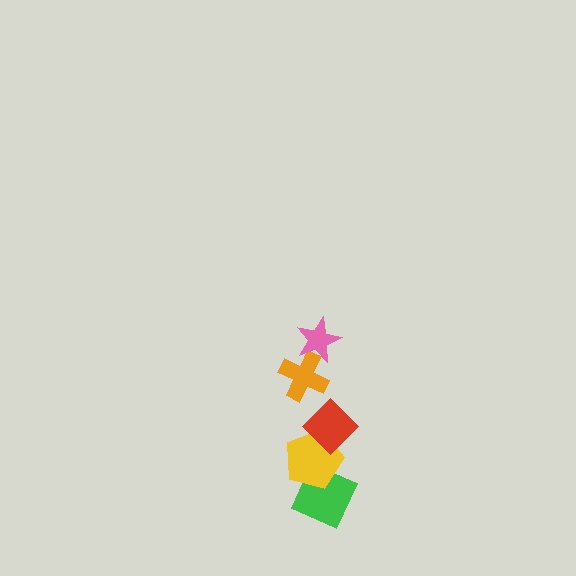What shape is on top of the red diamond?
The orange cross is on top of the red diamond.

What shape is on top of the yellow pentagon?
The red diamond is on top of the yellow pentagon.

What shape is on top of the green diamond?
The yellow pentagon is on top of the green diamond.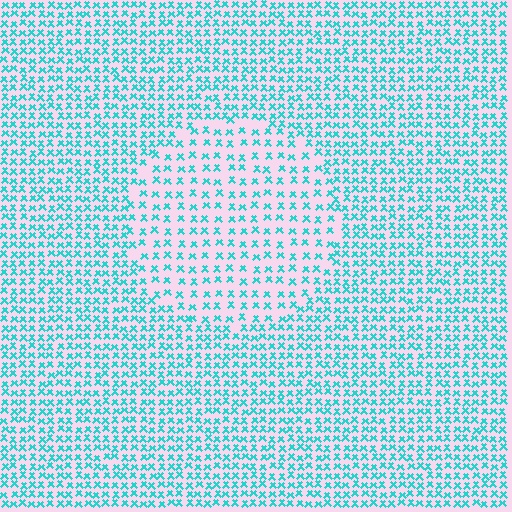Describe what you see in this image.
The image contains small cyan elements arranged at two different densities. A circle-shaped region is visible where the elements are less densely packed than the surrounding area.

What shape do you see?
I see a circle.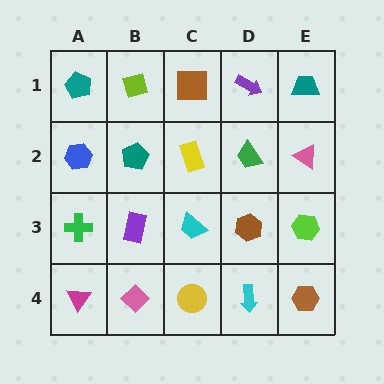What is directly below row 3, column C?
A yellow circle.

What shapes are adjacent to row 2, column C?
A brown square (row 1, column C), a cyan trapezoid (row 3, column C), a teal pentagon (row 2, column B), a green trapezoid (row 2, column D).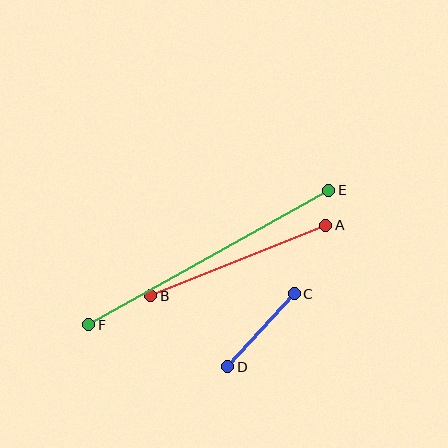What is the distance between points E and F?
The distance is approximately 275 pixels.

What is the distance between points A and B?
The distance is approximately 189 pixels.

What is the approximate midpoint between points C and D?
The midpoint is at approximately (261, 330) pixels.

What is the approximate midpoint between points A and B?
The midpoint is at approximately (238, 261) pixels.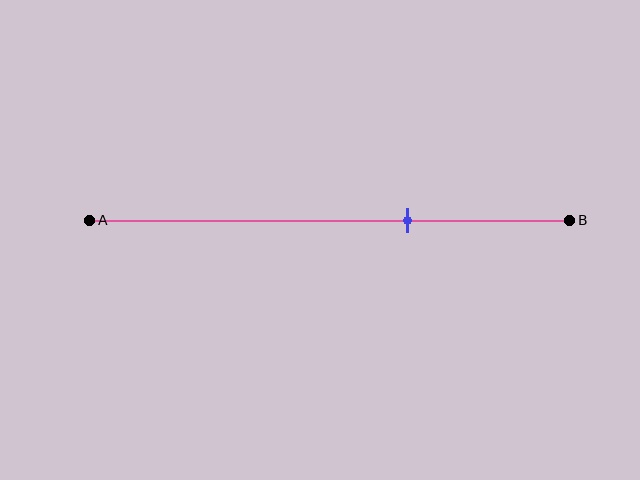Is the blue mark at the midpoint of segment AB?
No, the mark is at about 65% from A, not at the 50% midpoint.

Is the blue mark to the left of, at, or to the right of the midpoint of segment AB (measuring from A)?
The blue mark is to the right of the midpoint of segment AB.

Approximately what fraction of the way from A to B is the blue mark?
The blue mark is approximately 65% of the way from A to B.